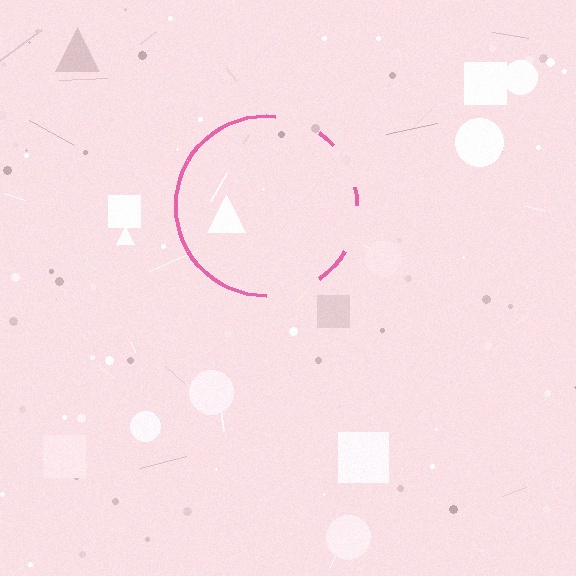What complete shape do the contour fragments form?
The contour fragments form a circle.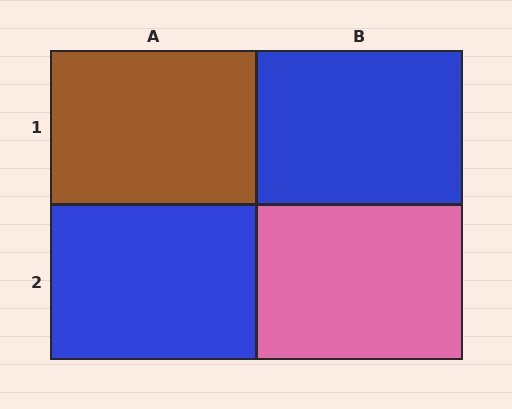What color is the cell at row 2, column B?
Pink.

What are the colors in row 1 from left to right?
Brown, blue.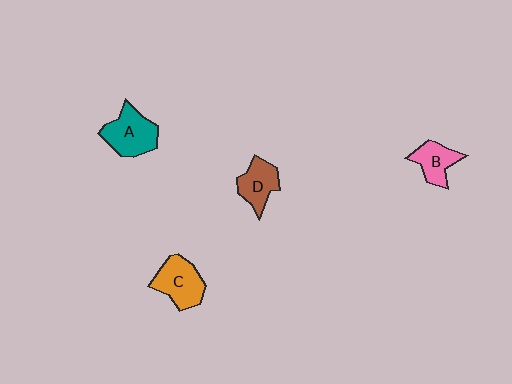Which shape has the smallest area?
Shape B (pink).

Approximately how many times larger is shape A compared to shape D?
Approximately 1.3 times.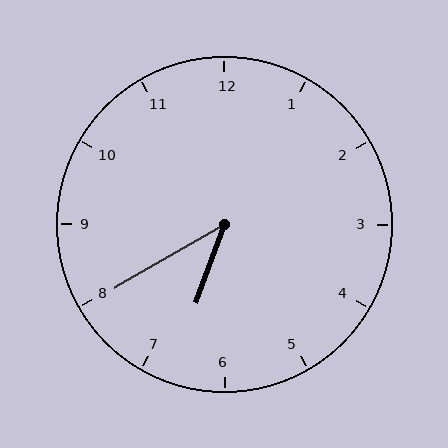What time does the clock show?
6:40.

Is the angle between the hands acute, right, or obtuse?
It is acute.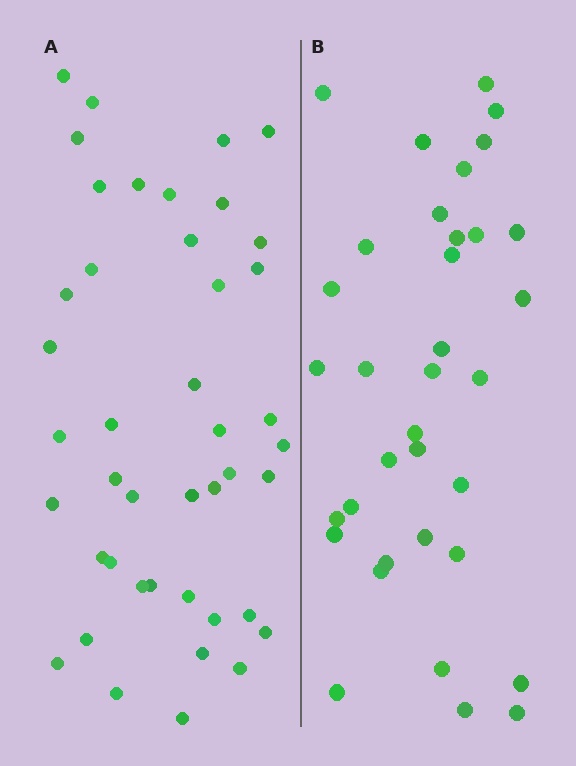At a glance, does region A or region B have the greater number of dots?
Region A (the left region) has more dots.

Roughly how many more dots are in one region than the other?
Region A has roughly 8 or so more dots than region B.